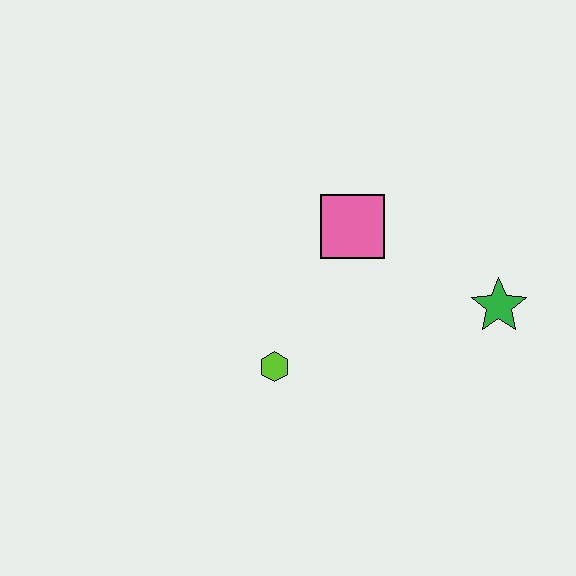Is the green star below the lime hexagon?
No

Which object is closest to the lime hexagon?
The pink square is closest to the lime hexagon.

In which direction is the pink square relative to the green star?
The pink square is to the left of the green star.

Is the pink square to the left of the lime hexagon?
No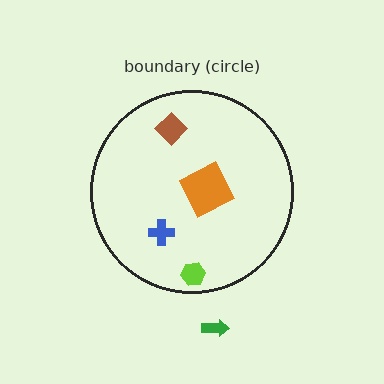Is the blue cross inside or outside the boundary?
Inside.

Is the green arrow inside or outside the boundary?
Outside.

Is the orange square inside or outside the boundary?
Inside.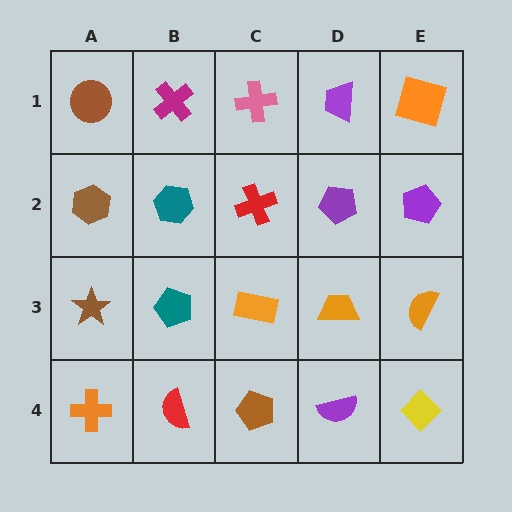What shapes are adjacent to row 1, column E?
A purple pentagon (row 2, column E), a purple trapezoid (row 1, column D).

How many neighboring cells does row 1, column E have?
2.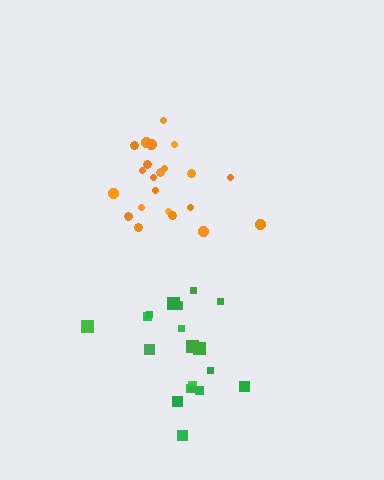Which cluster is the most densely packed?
Green.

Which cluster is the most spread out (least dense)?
Orange.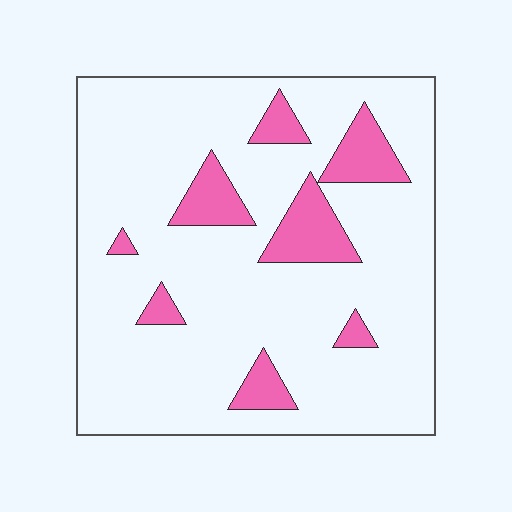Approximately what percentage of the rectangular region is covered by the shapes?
Approximately 15%.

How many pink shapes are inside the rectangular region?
8.